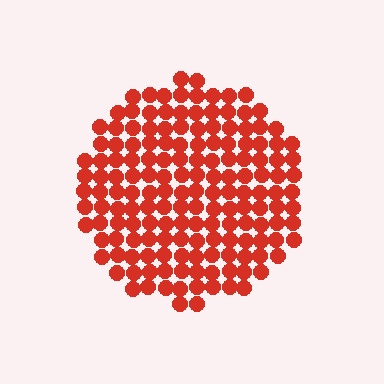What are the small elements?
The small elements are circles.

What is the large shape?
The large shape is a circle.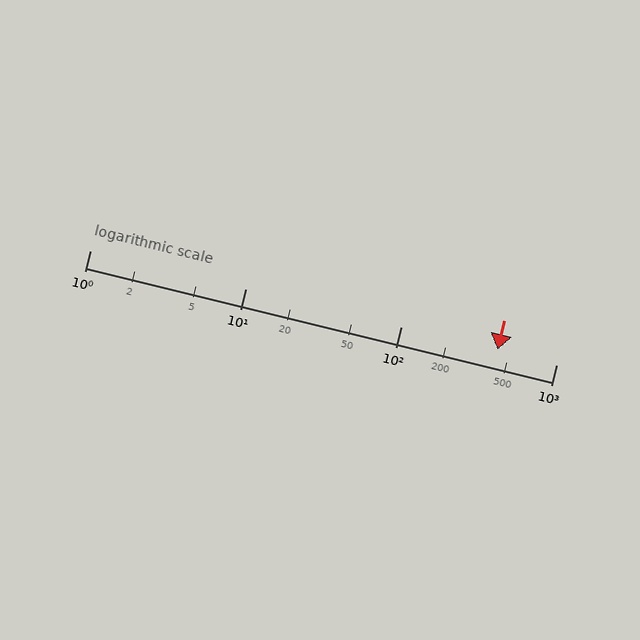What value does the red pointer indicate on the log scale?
The pointer indicates approximately 420.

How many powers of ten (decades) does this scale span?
The scale spans 3 decades, from 1 to 1000.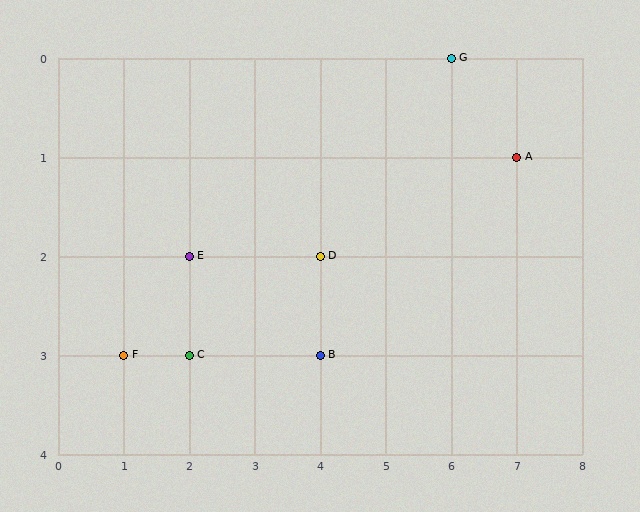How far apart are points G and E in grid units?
Points G and E are 4 columns and 2 rows apart (about 4.5 grid units diagonally).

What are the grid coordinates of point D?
Point D is at grid coordinates (4, 2).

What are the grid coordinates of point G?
Point G is at grid coordinates (6, 0).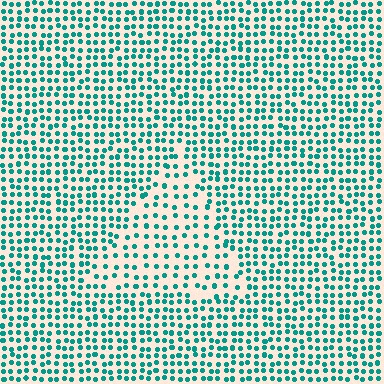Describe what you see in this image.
The image contains small teal elements arranged at two different densities. A triangle-shaped region is visible where the elements are less densely packed than the surrounding area.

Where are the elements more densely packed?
The elements are more densely packed outside the triangle boundary.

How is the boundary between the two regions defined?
The boundary is defined by a change in element density (approximately 1.7x ratio). All elements are the same color, size, and shape.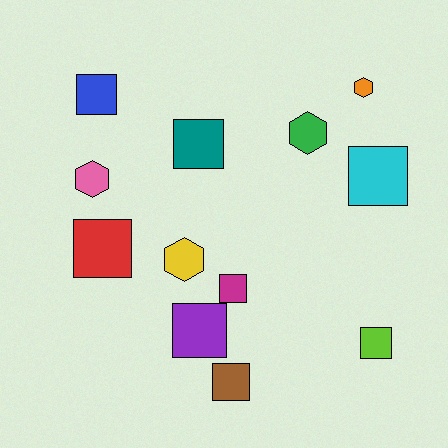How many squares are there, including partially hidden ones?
There are 8 squares.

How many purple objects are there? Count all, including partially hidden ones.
There is 1 purple object.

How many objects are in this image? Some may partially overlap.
There are 12 objects.